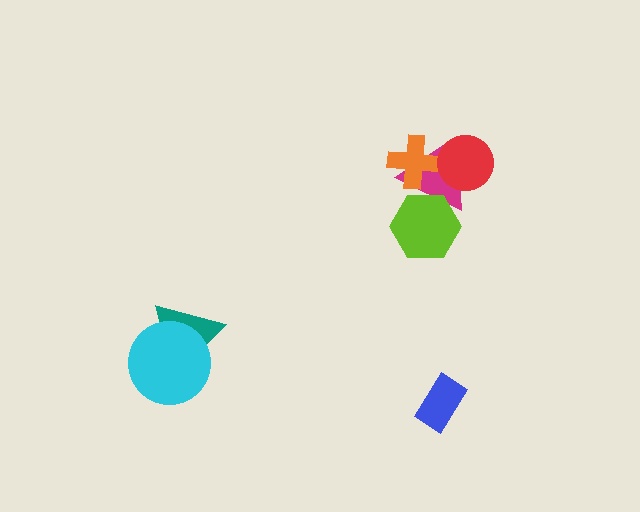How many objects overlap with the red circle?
1 object overlaps with the red circle.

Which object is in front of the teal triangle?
The cyan circle is in front of the teal triangle.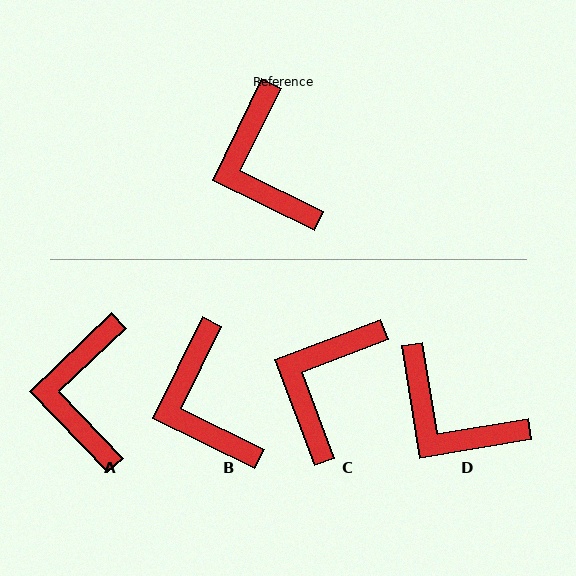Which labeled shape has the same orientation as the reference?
B.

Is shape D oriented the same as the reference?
No, it is off by about 36 degrees.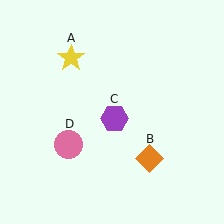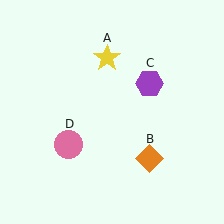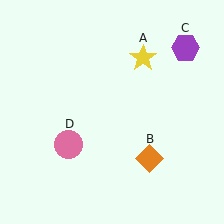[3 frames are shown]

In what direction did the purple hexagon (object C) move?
The purple hexagon (object C) moved up and to the right.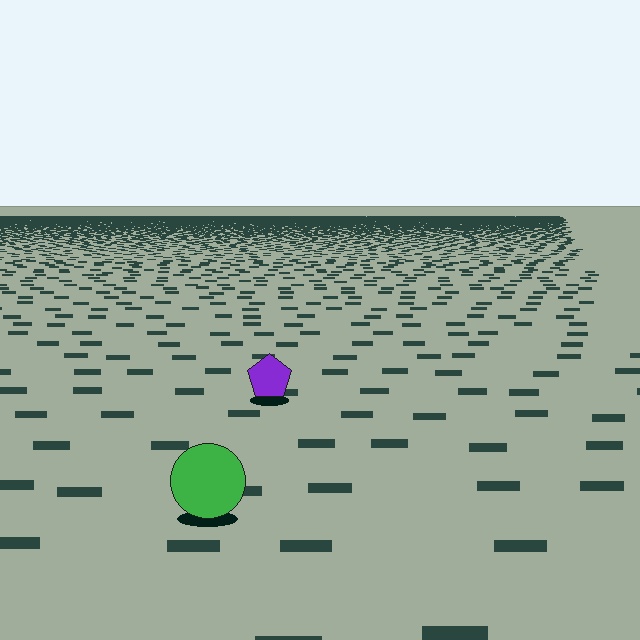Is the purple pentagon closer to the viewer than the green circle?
No. The green circle is closer — you can tell from the texture gradient: the ground texture is coarser near it.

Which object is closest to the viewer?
The green circle is closest. The texture marks near it are larger and more spread out.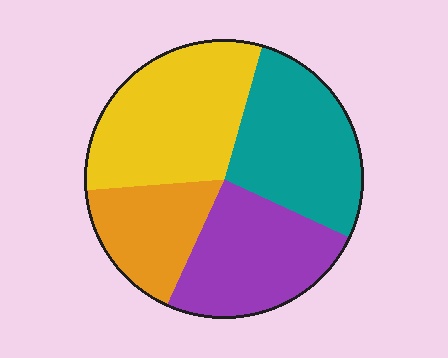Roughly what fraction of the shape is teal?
Teal takes up between a quarter and a half of the shape.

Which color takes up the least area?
Orange, at roughly 15%.